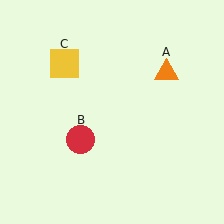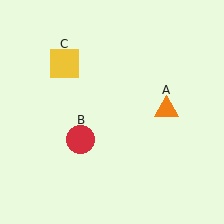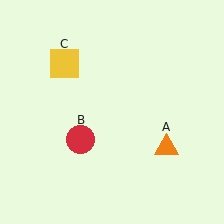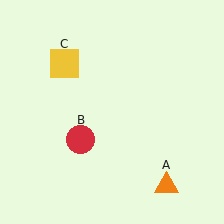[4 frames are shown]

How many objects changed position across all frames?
1 object changed position: orange triangle (object A).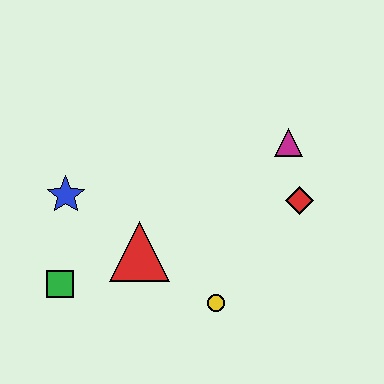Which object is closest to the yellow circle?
The red triangle is closest to the yellow circle.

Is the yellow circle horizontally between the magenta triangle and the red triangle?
Yes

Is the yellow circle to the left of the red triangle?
No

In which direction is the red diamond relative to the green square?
The red diamond is to the right of the green square.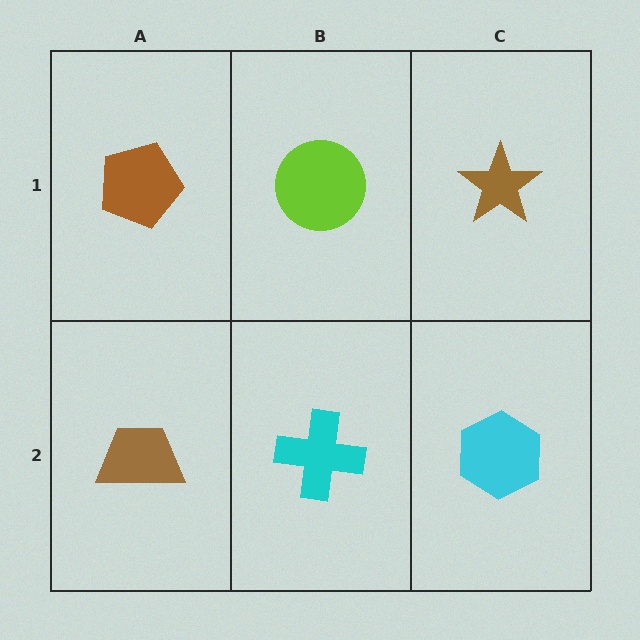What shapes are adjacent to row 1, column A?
A brown trapezoid (row 2, column A), a lime circle (row 1, column B).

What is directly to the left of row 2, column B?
A brown trapezoid.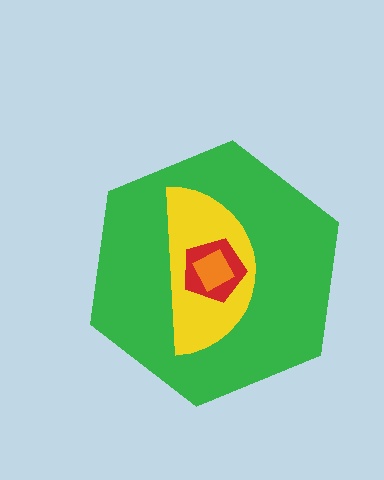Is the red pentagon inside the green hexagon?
Yes.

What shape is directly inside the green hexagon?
The yellow semicircle.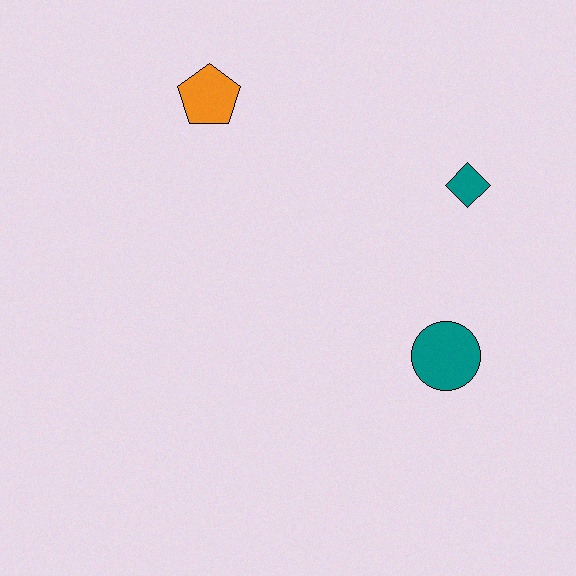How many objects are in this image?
There are 3 objects.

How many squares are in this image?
There are no squares.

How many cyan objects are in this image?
There are no cyan objects.